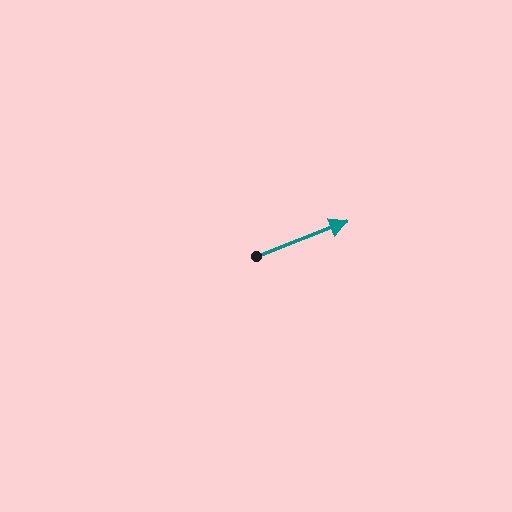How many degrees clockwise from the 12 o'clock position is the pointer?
Approximately 69 degrees.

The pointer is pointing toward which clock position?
Roughly 2 o'clock.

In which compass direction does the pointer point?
East.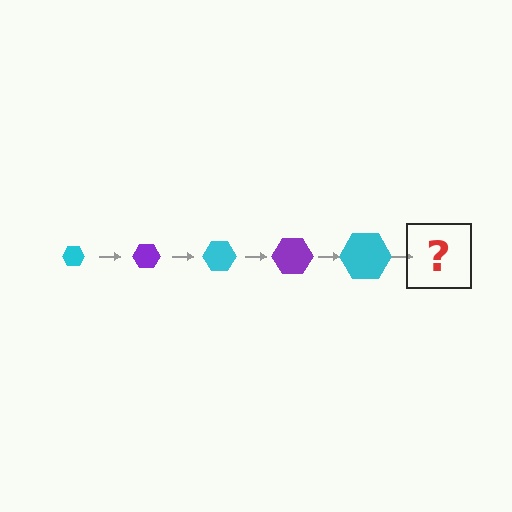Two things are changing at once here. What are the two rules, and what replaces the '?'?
The two rules are that the hexagon grows larger each step and the color cycles through cyan and purple. The '?' should be a purple hexagon, larger than the previous one.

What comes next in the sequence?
The next element should be a purple hexagon, larger than the previous one.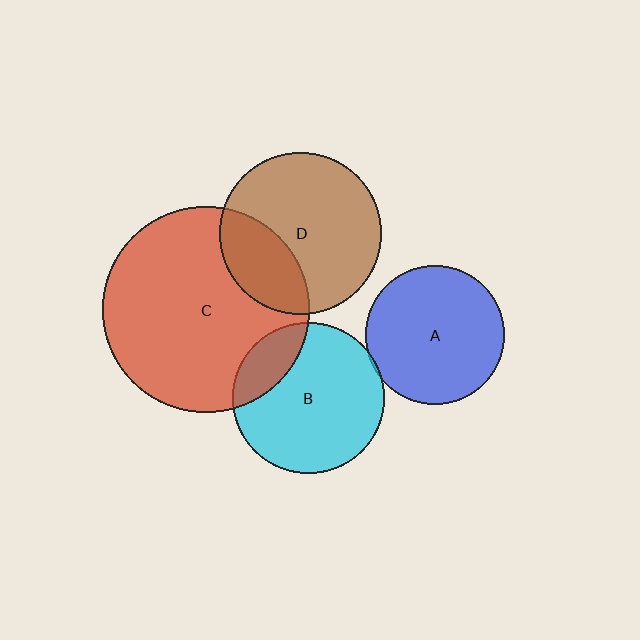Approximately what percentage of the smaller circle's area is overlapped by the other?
Approximately 5%.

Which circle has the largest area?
Circle C (red).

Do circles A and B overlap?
Yes.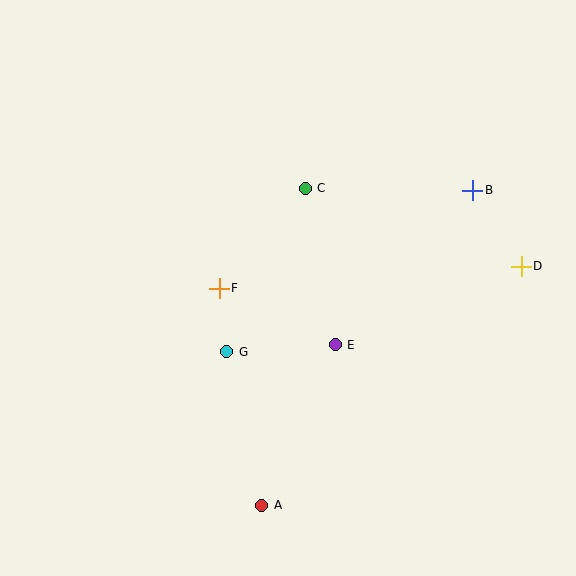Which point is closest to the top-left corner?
Point C is closest to the top-left corner.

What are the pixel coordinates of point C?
Point C is at (305, 188).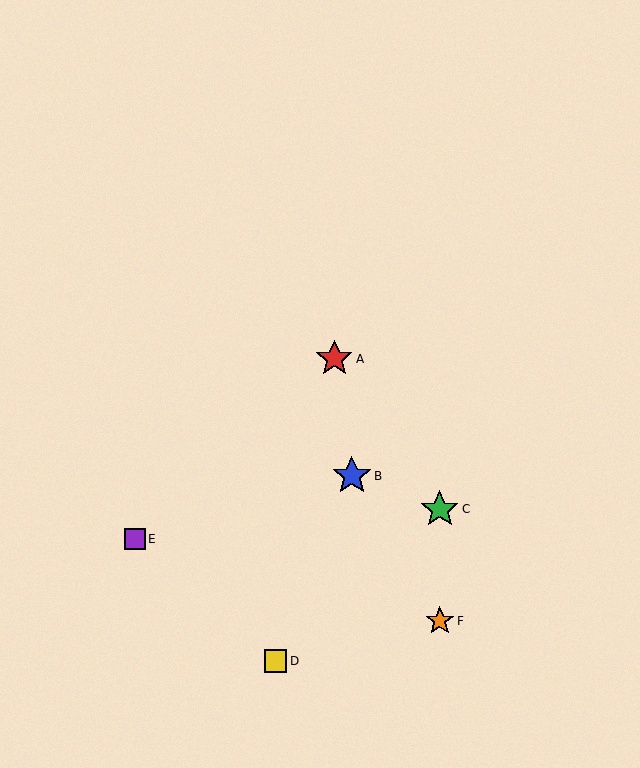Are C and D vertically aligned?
No, C is at x≈440 and D is at x≈276.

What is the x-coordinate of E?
Object E is at x≈135.